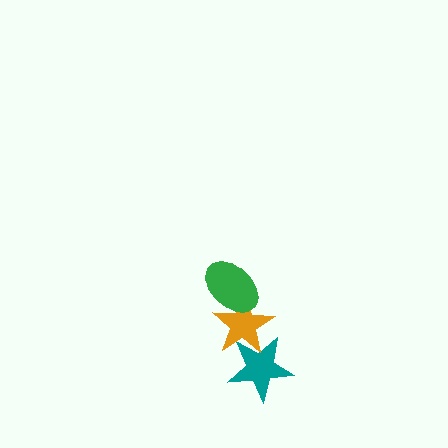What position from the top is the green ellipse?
The green ellipse is 1st from the top.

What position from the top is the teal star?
The teal star is 3rd from the top.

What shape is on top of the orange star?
The green ellipse is on top of the orange star.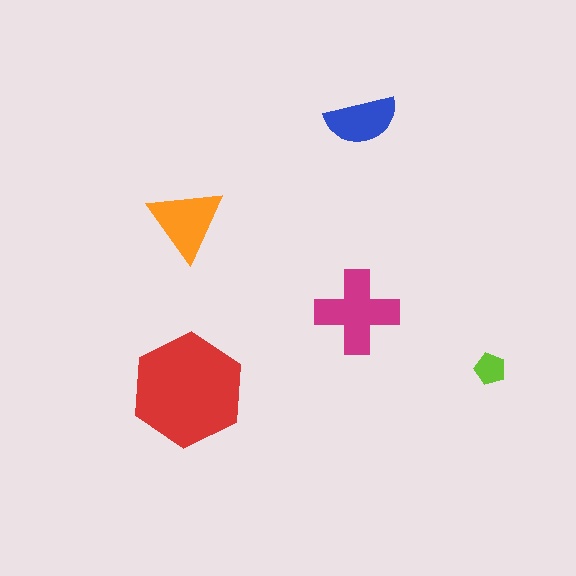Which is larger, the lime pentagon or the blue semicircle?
The blue semicircle.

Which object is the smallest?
The lime pentagon.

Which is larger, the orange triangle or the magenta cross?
The magenta cross.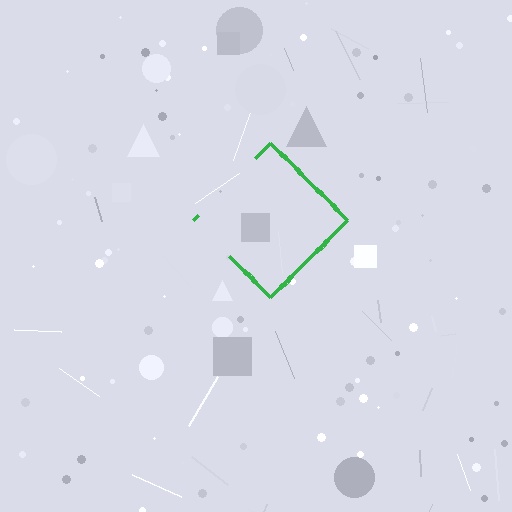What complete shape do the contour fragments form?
The contour fragments form a diamond.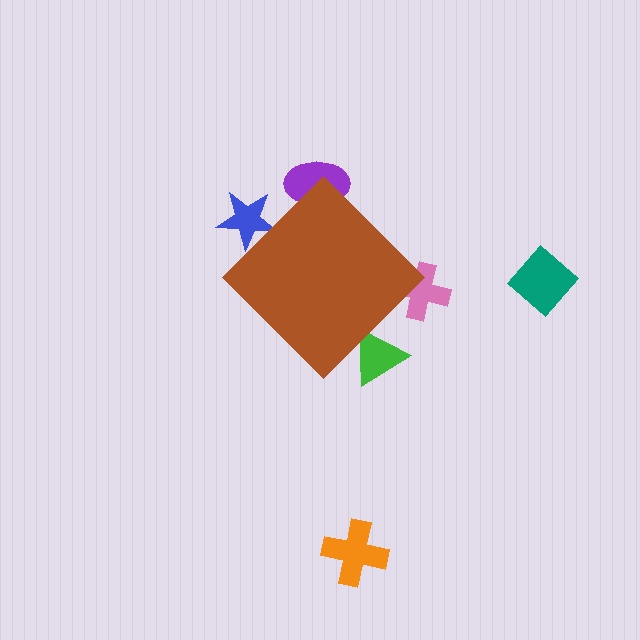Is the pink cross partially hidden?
Yes, the pink cross is partially hidden behind the brown diamond.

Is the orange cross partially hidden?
No, the orange cross is fully visible.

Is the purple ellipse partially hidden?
Yes, the purple ellipse is partially hidden behind the brown diamond.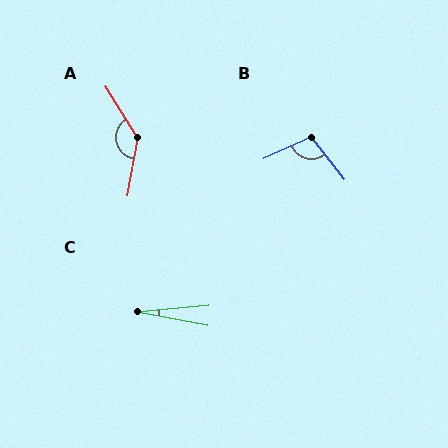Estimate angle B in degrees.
Approximately 104 degrees.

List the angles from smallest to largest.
C (16°), B (104°), A (137°).